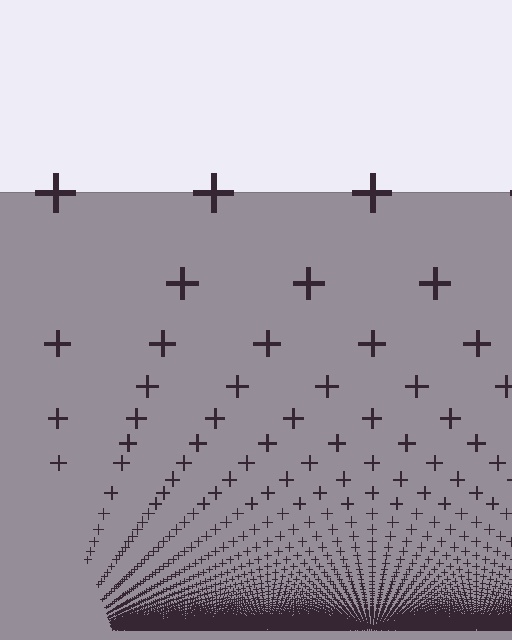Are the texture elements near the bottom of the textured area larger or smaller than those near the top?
Smaller. The gradient is inverted — elements near the bottom are smaller and denser.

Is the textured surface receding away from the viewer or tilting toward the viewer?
The surface appears to tilt toward the viewer. Texture elements get larger and sparser toward the top.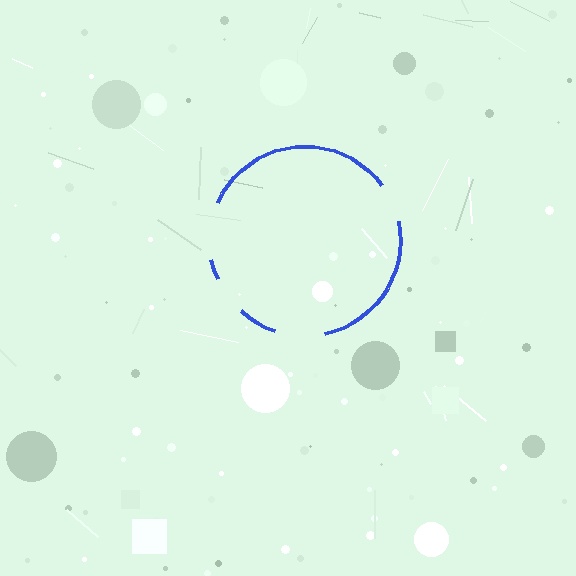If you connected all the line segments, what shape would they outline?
They would outline a circle.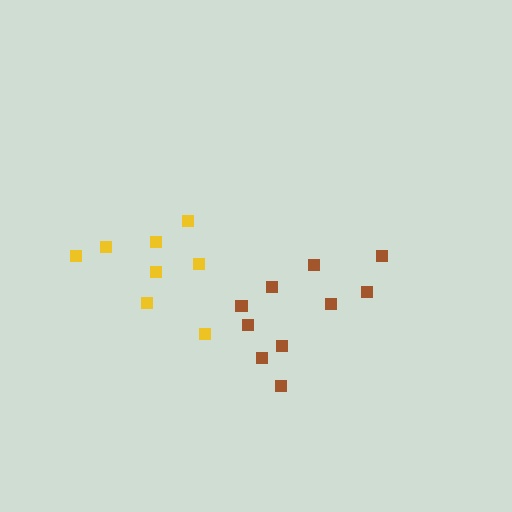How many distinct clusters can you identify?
There are 2 distinct clusters.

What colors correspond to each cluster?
The clusters are colored: yellow, brown.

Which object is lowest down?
The brown cluster is bottommost.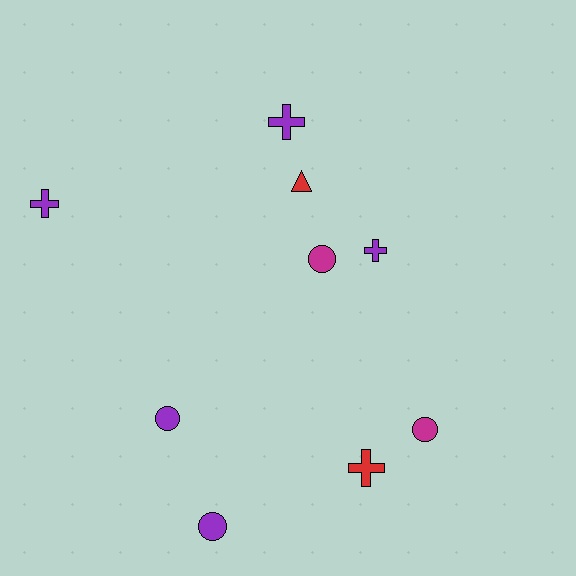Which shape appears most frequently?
Cross, with 4 objects.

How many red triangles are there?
There is 1 red triangle.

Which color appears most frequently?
Purple, with 5 objects.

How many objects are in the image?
There are 9 objects.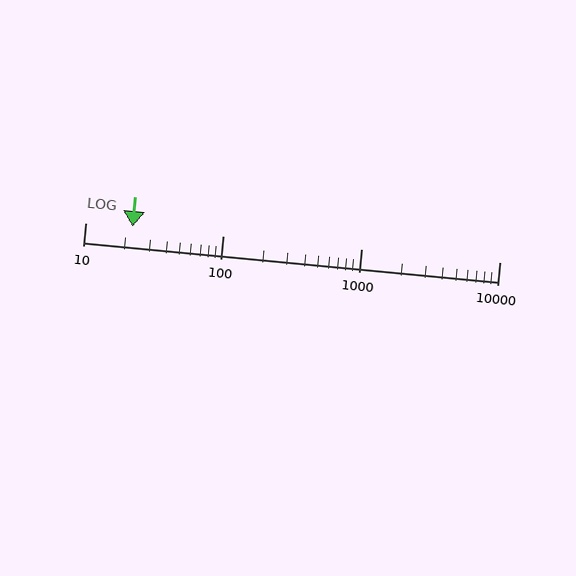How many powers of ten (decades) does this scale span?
The scale spans 3 decades, from 10 to 10000.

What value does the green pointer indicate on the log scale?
The pointer indicates approximately 22.